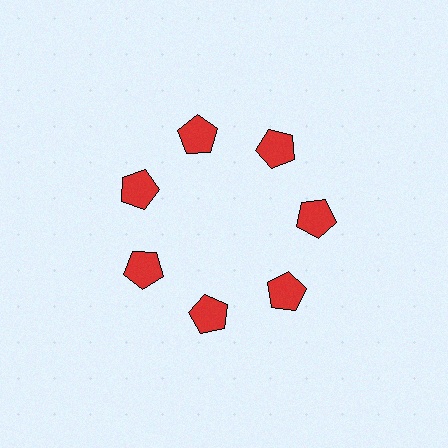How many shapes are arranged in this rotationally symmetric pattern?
There are 7 shapes, arranged in 7 groups of 1.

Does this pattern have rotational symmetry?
Yes, this pattern has 7-fold rotational symmetry. It looks the same after rotating 51 degrees around the center.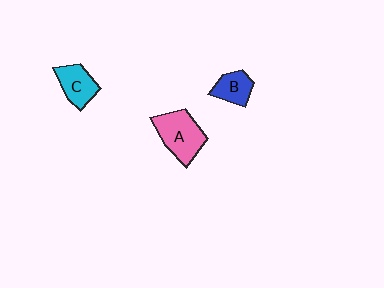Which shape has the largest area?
Shape A (pink).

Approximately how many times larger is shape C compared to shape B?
Approximately 1.2 times.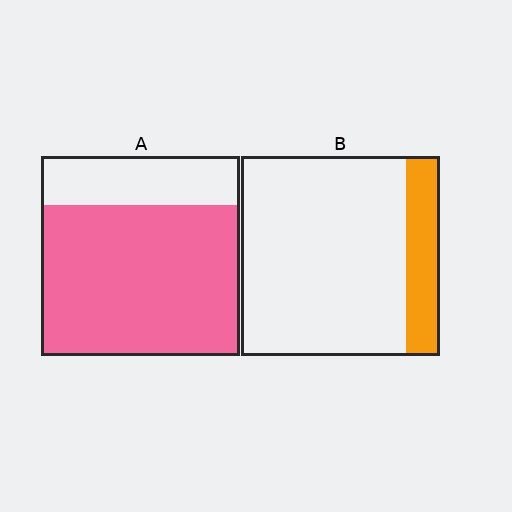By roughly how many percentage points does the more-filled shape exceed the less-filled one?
By roughly 60 percentage points (A over B).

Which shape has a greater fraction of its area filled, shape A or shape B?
Shape A.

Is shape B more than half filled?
No.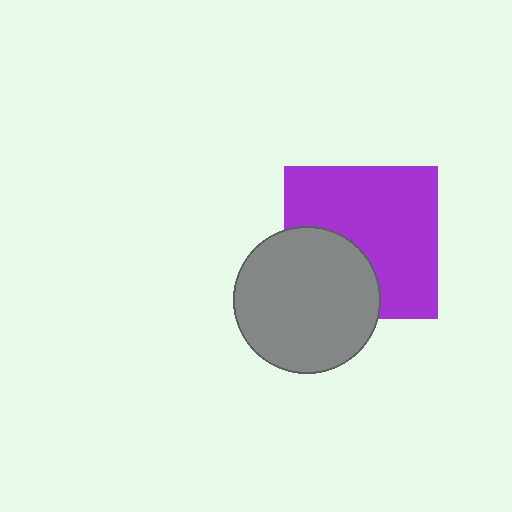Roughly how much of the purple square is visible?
Most of it is visible (roughly 67%).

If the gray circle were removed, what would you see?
You would see the complete purple square.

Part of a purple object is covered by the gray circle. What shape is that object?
It is a square.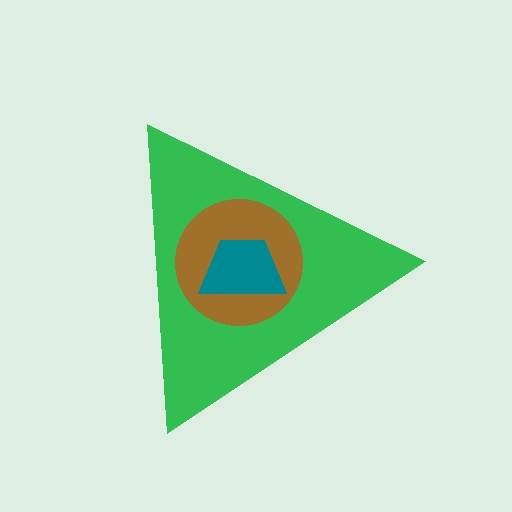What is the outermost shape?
The green triangle.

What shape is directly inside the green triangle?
The brown circle.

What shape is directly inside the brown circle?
The teal trapezoid.